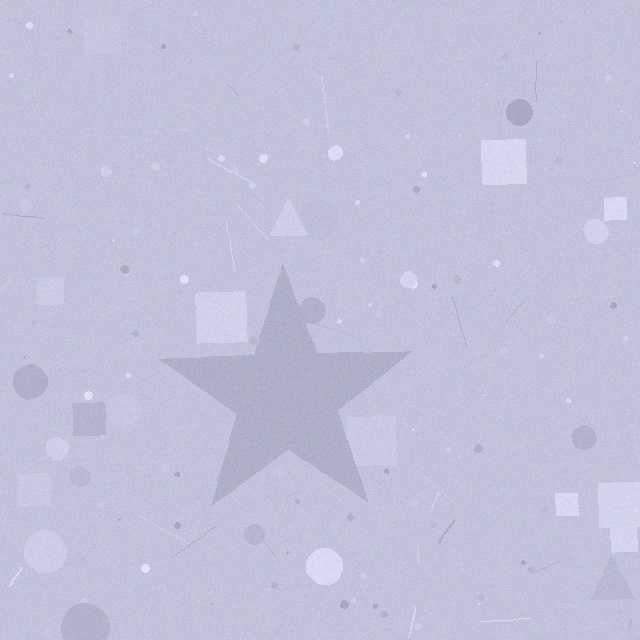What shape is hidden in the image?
A star is hidden in the image.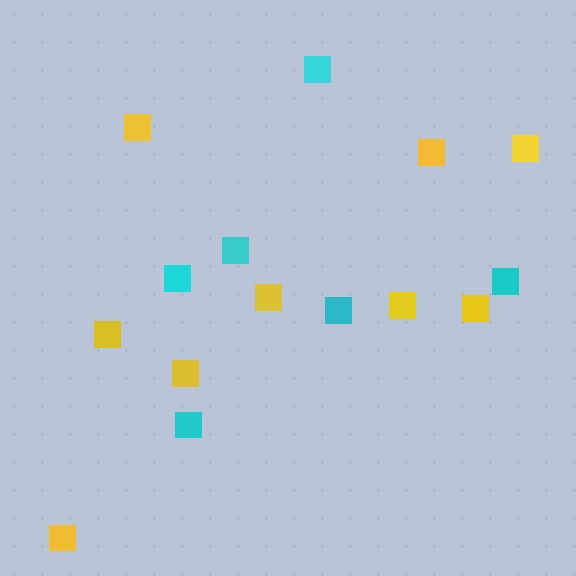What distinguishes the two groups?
There are 2 groups: one group of yellow squares (9) and one group of cyan squares (6).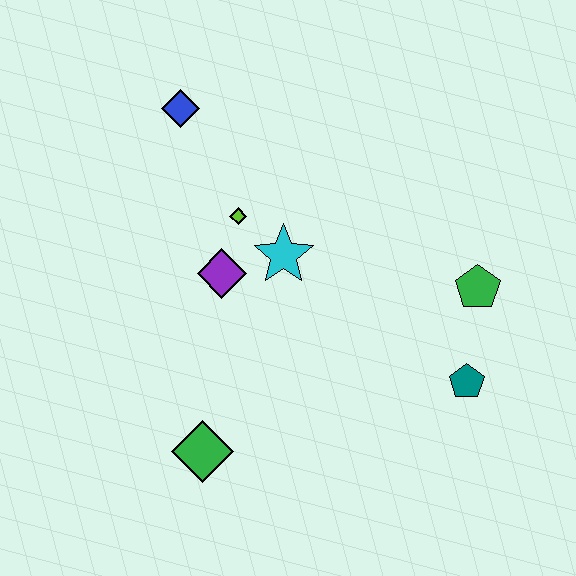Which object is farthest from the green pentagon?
The blue diamond is farthest from the green pentagon.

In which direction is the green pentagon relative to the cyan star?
The green pentagon is to the right of the cyan star.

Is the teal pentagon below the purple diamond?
Yes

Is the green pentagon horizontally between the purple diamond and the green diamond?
No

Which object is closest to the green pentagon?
The teal pentagon is closest to the green pentagon.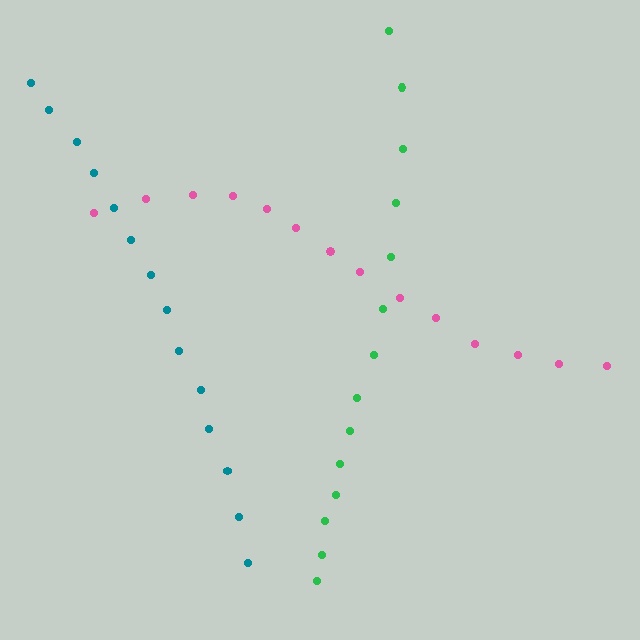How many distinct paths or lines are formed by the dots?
There are 3 distinct paths.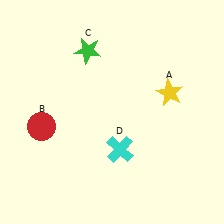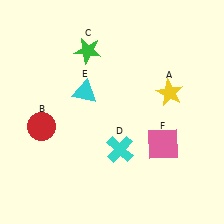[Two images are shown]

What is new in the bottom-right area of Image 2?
A pink square (F) was added in the bottom-right area of Image 2.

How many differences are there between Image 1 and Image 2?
There are 2 differences between the two images.